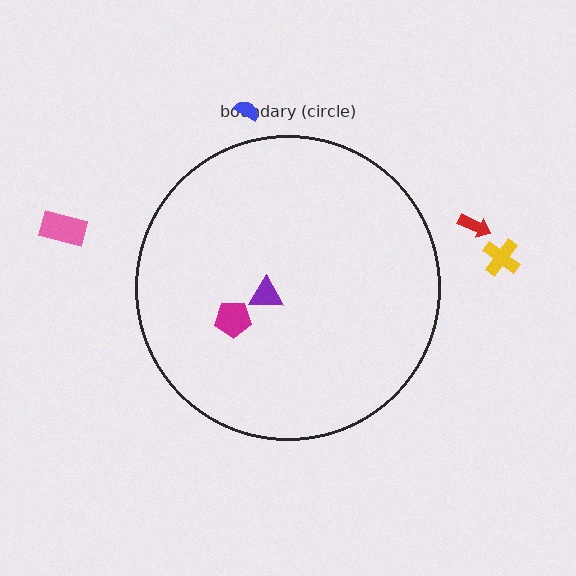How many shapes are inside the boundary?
2 inside, 4 outside.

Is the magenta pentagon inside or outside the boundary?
Inside.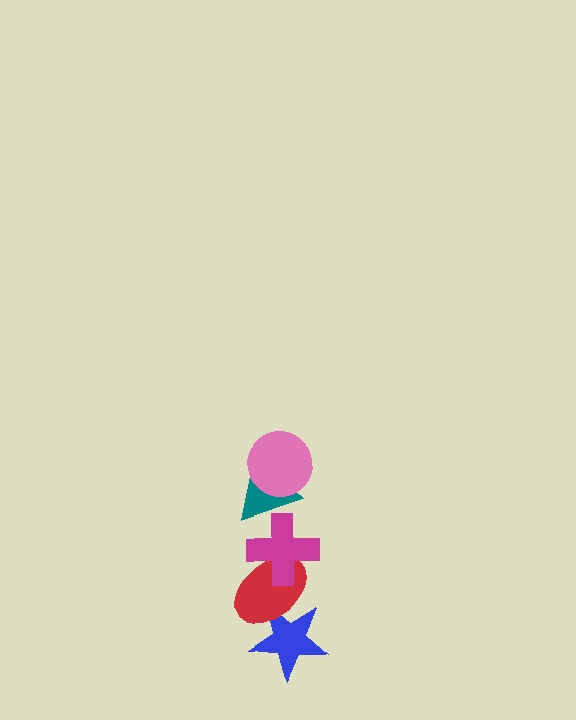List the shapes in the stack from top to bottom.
From top to bottom: the pink circle, the teal triangle, the magenta cross, the red ellipse, the blue star.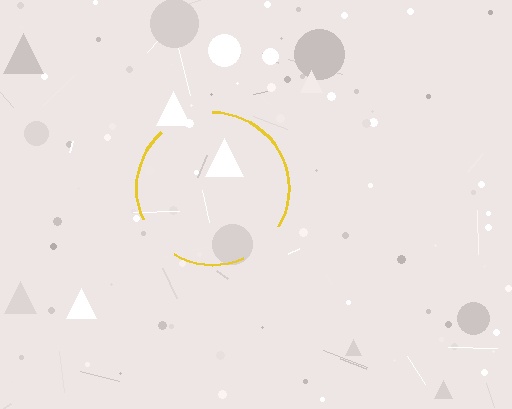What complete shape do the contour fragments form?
The contour fragments form a circle.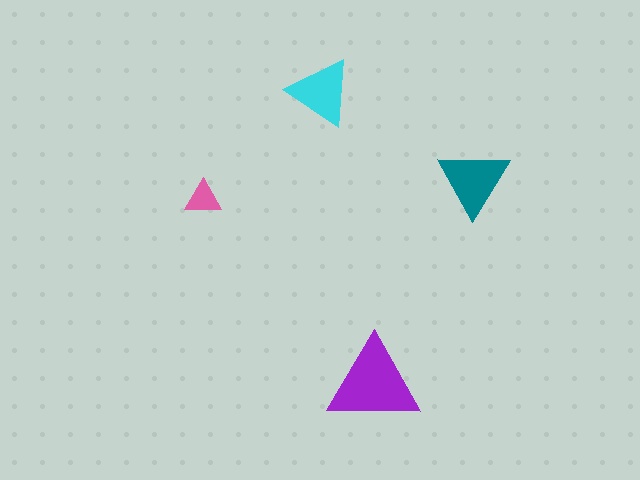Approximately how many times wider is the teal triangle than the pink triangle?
About 2 times wider.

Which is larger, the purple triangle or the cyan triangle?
The purple one.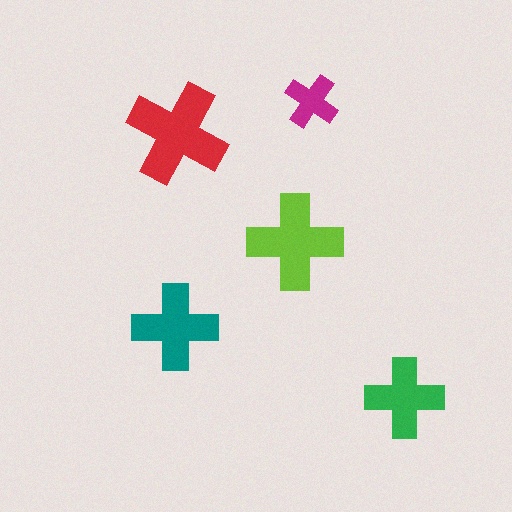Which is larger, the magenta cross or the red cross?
The red one.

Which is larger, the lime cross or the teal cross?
The lime one.